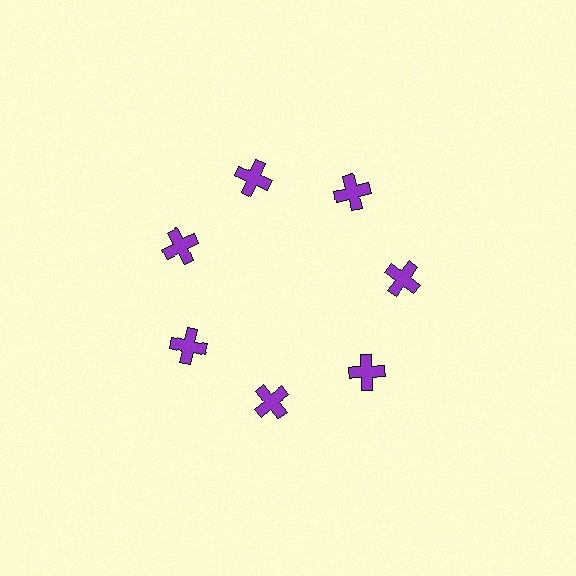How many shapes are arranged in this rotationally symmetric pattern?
There are 7 shapes, arranged in 7 groups of 1.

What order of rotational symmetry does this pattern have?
This pattern has 7-fold rotational symmetry.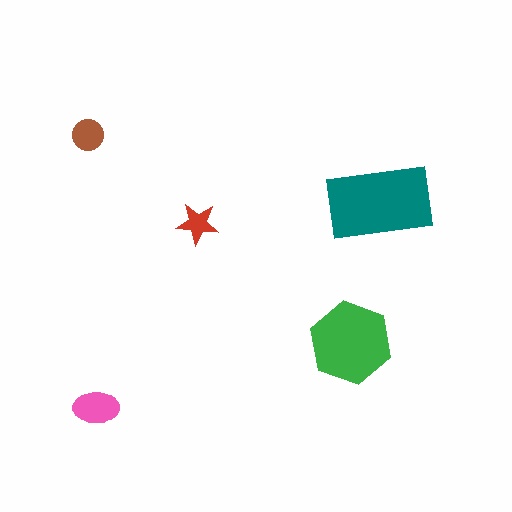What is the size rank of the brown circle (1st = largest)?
4th.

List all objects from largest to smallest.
The teal rectangle, the green hexagon, the pink ellipse, the brown circle, the red star.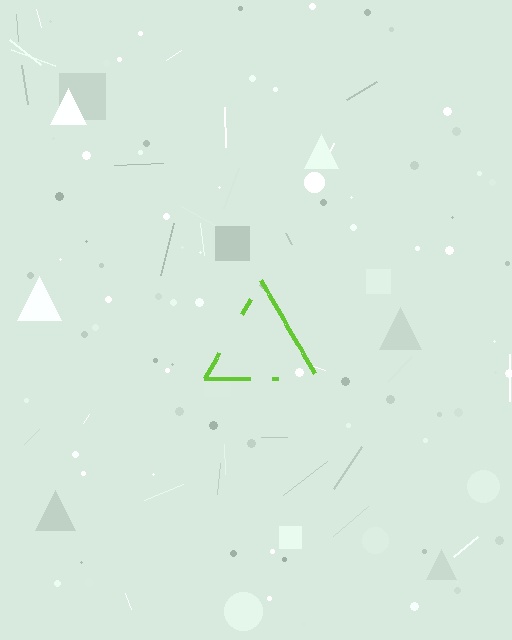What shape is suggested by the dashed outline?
The dashed outline suggests a triangle.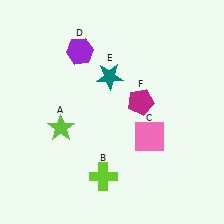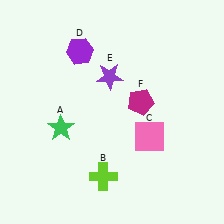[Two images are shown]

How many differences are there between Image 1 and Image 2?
There are 2 differences between the two images.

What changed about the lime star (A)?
In Image 1, A is lime. In Image 2, it changed to green.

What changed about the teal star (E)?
In Image 1, E is teal. In Image 2, it changed to purple.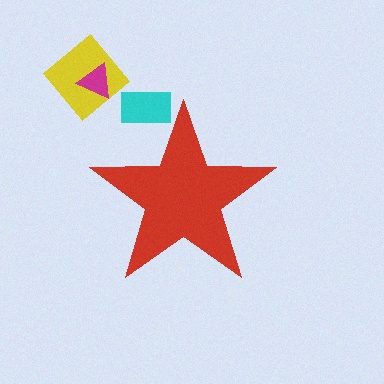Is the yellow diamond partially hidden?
No, the yellow diamond is fully visible.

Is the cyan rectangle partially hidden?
Yes, the cyan rectangle is partially hidden behind the red star.